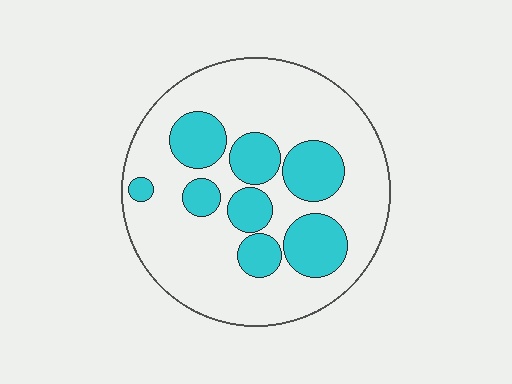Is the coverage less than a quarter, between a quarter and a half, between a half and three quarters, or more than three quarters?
Between a quarter and a half.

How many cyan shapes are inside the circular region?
8.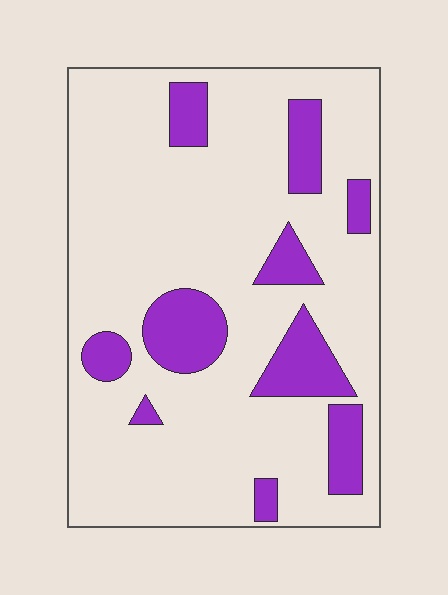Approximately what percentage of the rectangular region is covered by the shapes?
Approximately 20%.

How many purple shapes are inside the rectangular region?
10.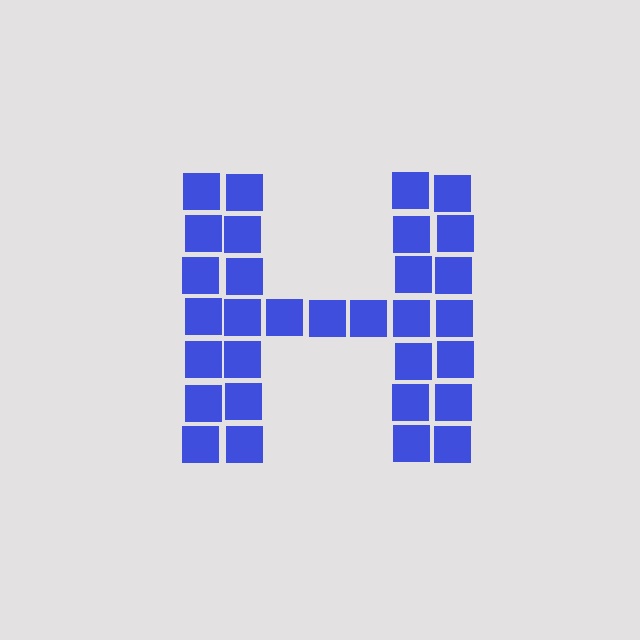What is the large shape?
The large shape is the letter H.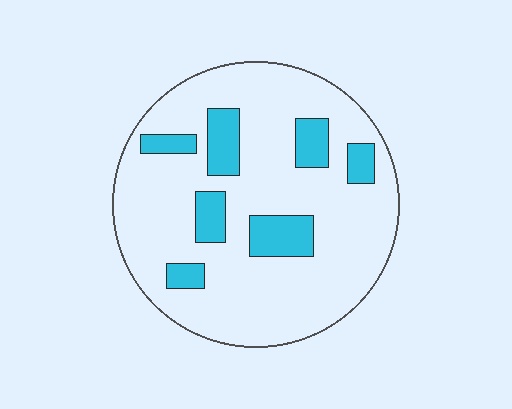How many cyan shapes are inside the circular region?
7.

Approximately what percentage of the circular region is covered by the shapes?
Approximately 20%.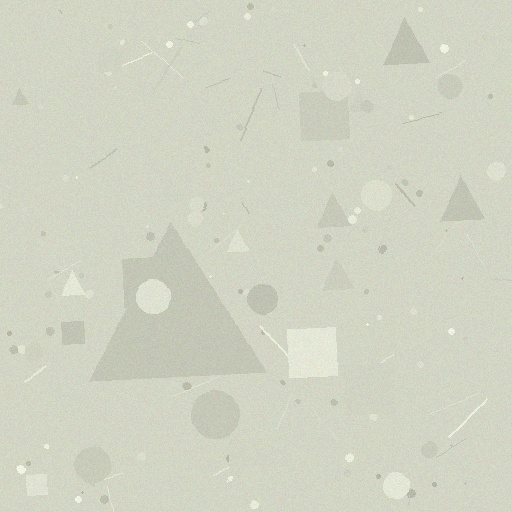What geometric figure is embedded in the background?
A triangle is embedded in the background.